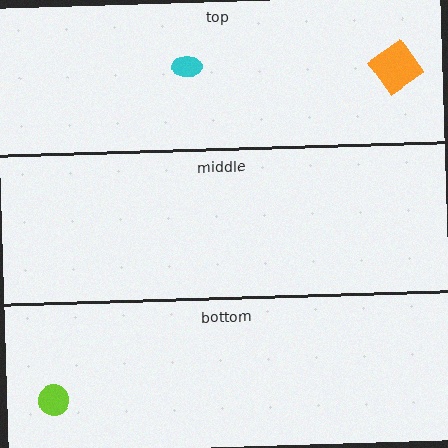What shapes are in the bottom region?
The lime circle.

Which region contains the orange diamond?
The top region.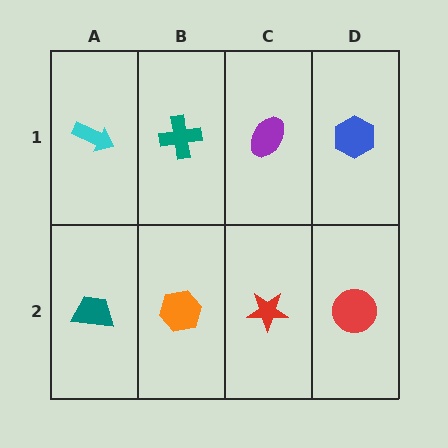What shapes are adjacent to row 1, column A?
A teal trapezoid (row 2, column A), a teal cross (row 1, column B).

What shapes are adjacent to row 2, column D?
A blue hexagon (row 1, column D), a red star (row 2, column C).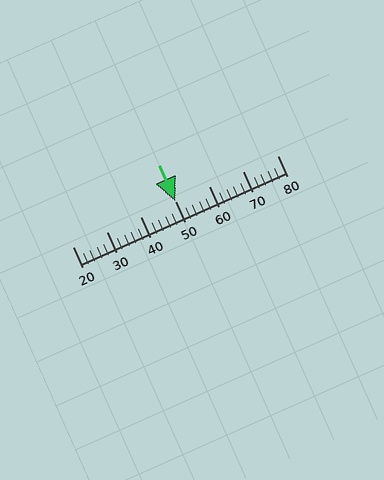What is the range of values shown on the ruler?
The ruler shows values from 20 to 80.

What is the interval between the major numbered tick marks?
The major tick marks are spaced 10 units apart.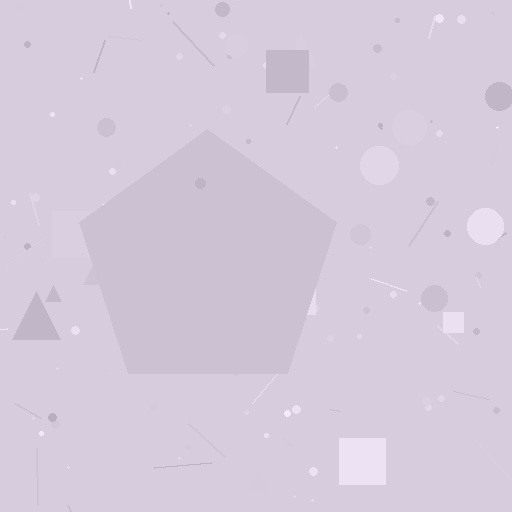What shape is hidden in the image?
A pentagon is hidden in the image.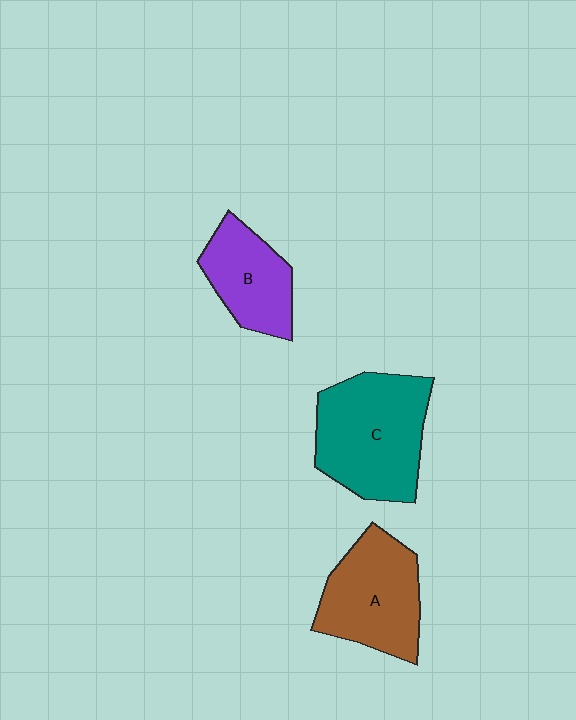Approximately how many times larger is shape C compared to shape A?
Approximately 1.2 times.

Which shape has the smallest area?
Shape B (purple).